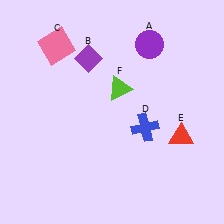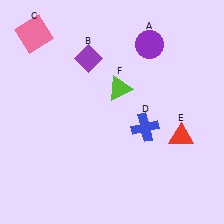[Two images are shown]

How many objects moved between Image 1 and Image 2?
1 object moved between the two images.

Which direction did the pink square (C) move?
The pink square (C) moved left.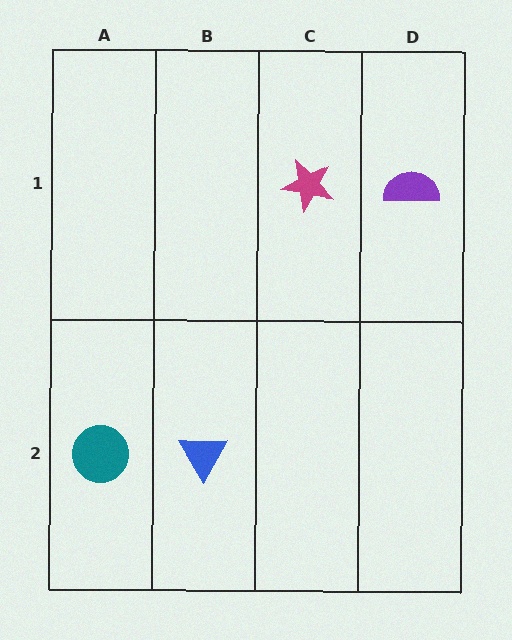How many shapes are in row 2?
2 shapes.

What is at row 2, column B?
A blue triangle.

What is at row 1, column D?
A purple semicircle.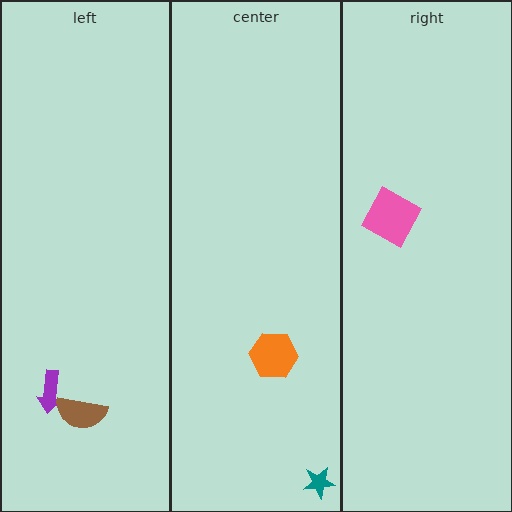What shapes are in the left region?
The purple arrow, the brown semicircle.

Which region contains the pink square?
The right region.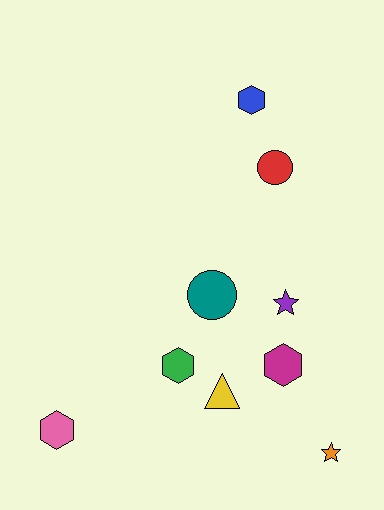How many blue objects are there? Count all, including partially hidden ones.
There is 1 blue object.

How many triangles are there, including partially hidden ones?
There is 1 triangle.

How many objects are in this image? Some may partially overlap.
There are 9 objects.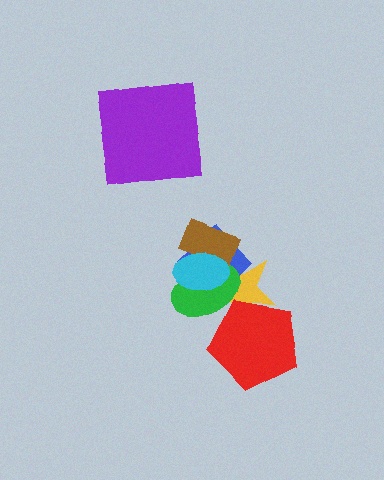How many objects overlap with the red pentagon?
2 objects overlap with the red pentagon.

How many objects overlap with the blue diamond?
4 objects overlap with the blue diamond.